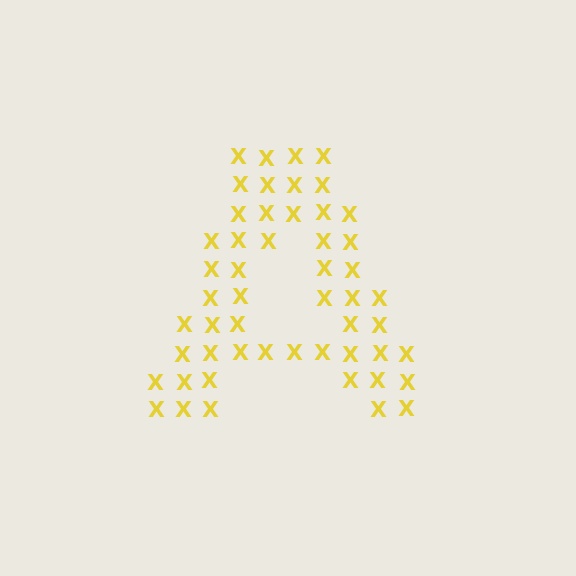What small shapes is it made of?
It is made of small letter X's.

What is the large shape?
The large shape is the letter A.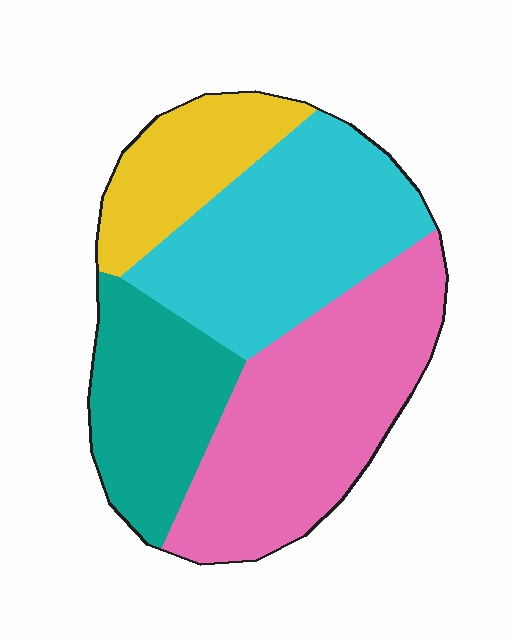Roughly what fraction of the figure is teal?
Teal takes up about one fifth (1/5) of the figure.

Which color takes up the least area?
Yellow, at roughly 15%.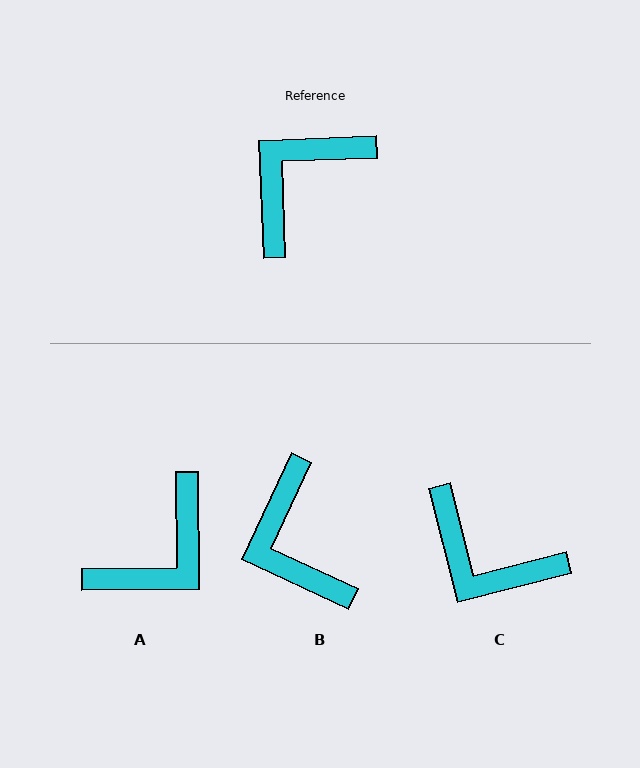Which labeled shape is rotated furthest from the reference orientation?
A, about 178 degrees away.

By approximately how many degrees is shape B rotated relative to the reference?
Approximately 63 degrees counter-clockwise.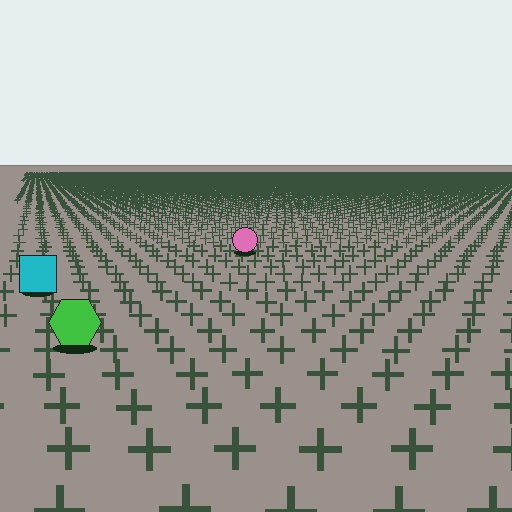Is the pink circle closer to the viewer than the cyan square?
No. The cyan square is closer — you can tell from the texture gradient: the ground texture is coarser near it.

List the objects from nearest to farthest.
From nearest to farthest: the green hexagon, the cyan square, the pink circle.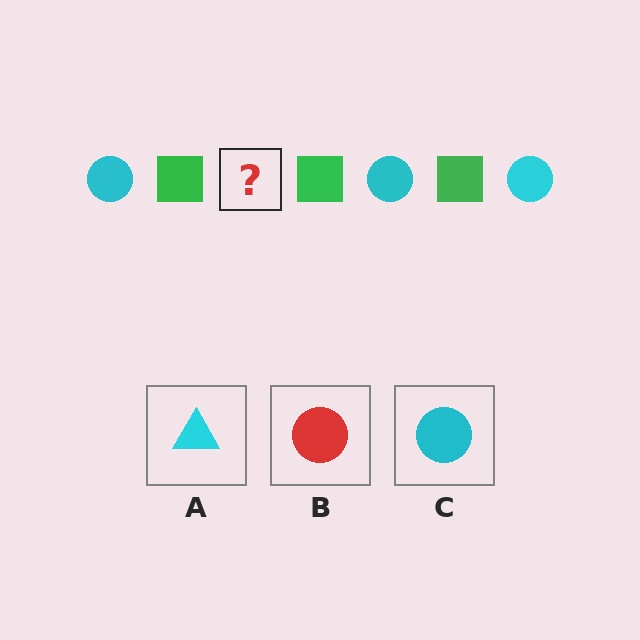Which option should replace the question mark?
Option C.